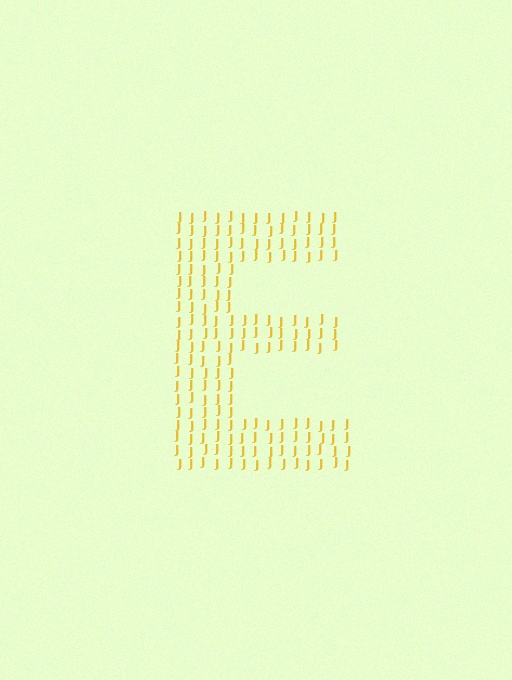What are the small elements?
The small elements are letter J's.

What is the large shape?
The large shape is the letter E.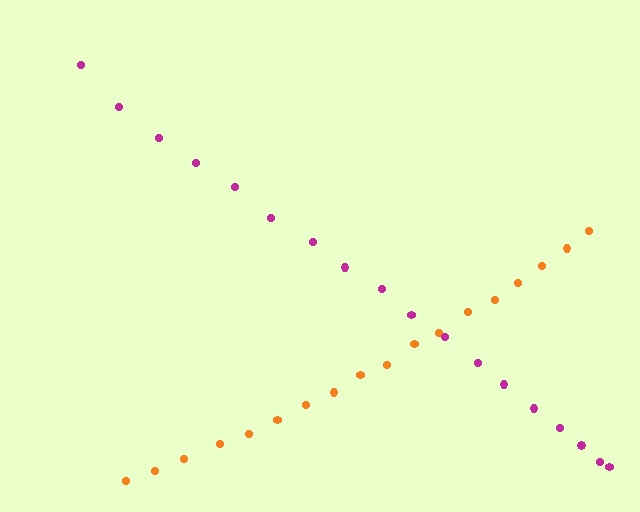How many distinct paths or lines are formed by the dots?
There are 2 distinct paths.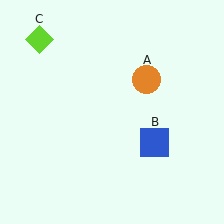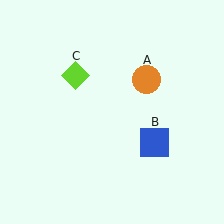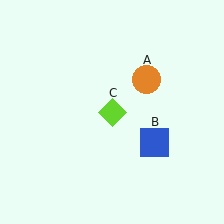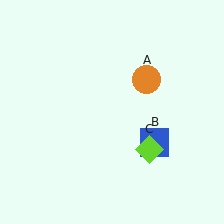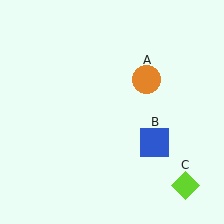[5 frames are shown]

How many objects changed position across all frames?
1 object changed position: lime diamond (object C).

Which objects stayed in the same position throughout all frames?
Orange circle (object A) and blue square (object B) remained stationary.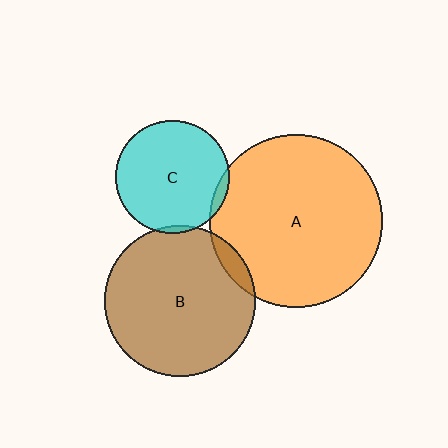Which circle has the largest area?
Circle A (orange).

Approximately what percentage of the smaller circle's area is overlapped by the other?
Approximately 5%.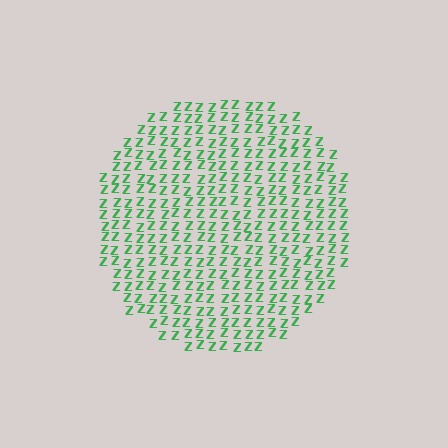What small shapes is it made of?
It is made of small letter Z's.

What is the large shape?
The large shape is a circle.